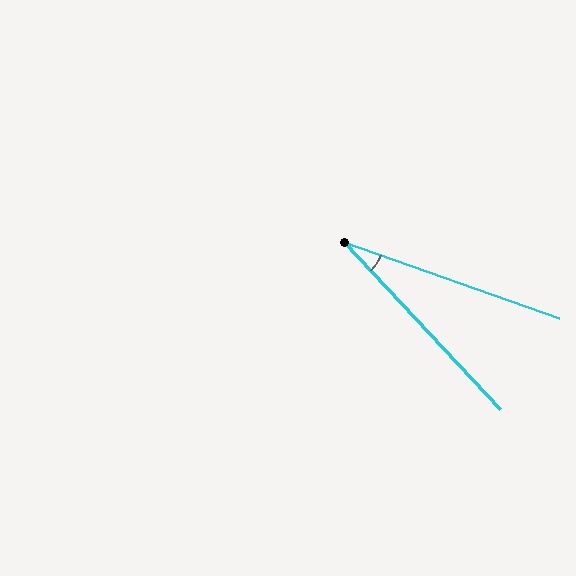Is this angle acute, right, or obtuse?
It is acute.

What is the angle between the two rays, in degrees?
Approximately 28 degrees.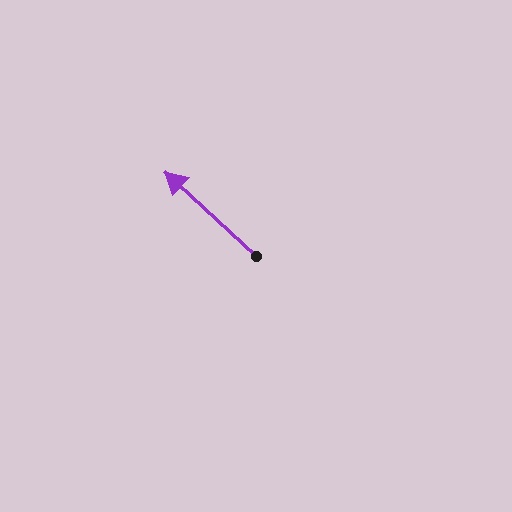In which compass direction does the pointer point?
Northwest.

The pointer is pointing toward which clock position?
Roughly 10 o'clock.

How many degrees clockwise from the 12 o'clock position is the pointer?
Approximately 313 degrees.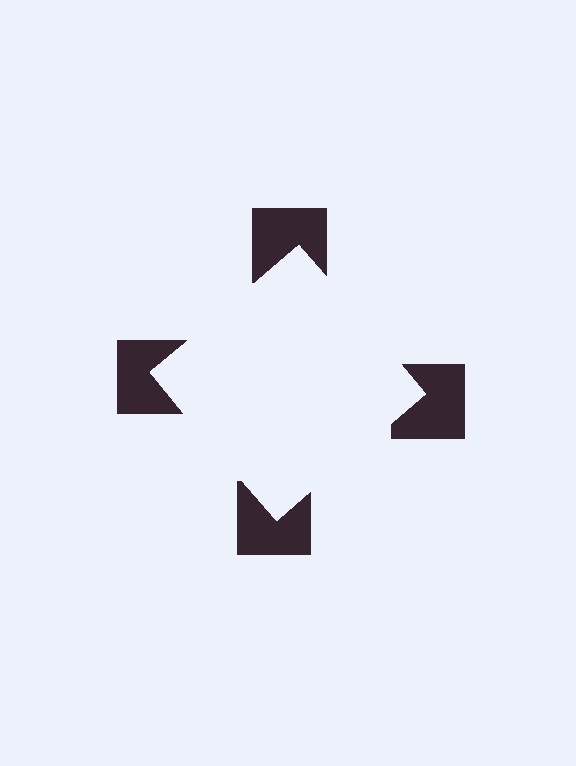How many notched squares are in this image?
There are 4 — one at each vertex of the illusory square.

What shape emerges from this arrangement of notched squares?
An illusory square — its edges are inferred from the aligned wedge cuts in the notched squares, not physically drawn.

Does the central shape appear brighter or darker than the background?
It typically appears slightly brighter than the background, even though no actual brightness change is drawn.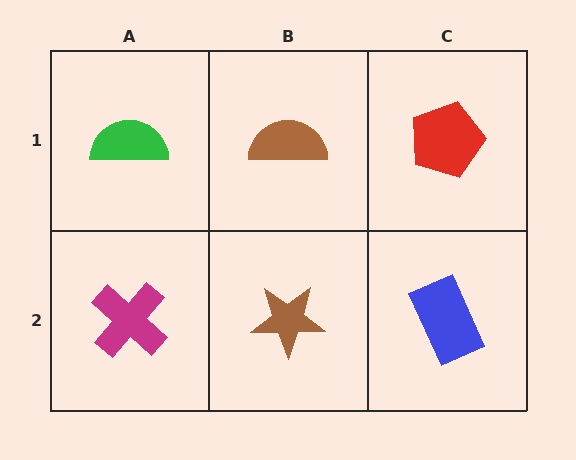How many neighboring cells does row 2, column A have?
2.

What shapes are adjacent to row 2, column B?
A brown semicircle (row 1, column B), a magenta cross (row 2, column A), a blue rectangle (row 2, column C).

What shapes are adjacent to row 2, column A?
A green semicircle (row 1, column A), a brown star (row 2, column B).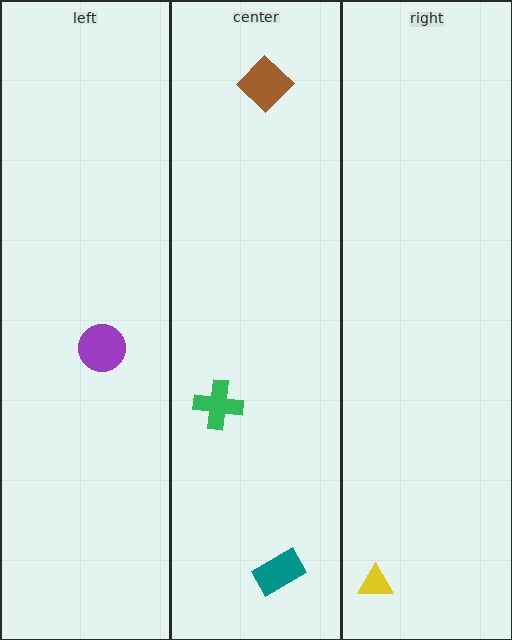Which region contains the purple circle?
The left region.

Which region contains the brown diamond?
The center region.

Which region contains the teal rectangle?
The center region.